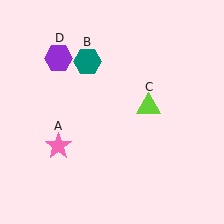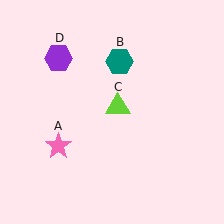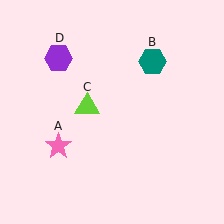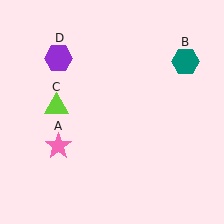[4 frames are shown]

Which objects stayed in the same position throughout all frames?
Pink star (object A) and purple hexagon (object D) remained stationary.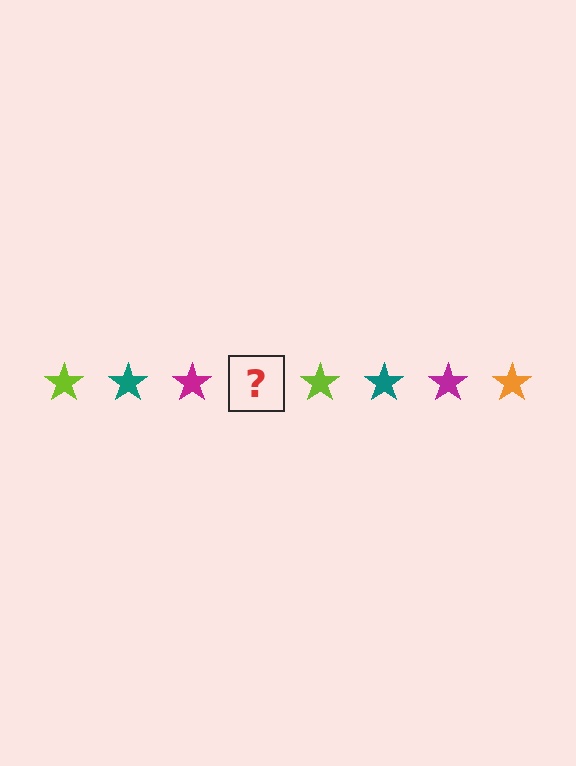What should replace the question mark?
The question mark should be replaced with an orange star.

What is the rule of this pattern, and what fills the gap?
The rule is that the pattern cycles through lime, teal, magenta, orange stars. The gap should be filled with an orange star.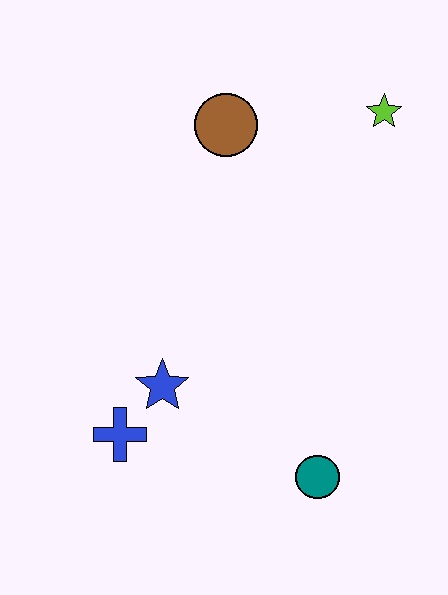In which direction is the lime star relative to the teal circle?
The lime star is above the teal circle.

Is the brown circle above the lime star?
No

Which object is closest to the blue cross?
The blue star is closest to the blue cross.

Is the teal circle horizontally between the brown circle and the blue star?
No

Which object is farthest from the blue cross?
The lime star is farthest from the blue cross.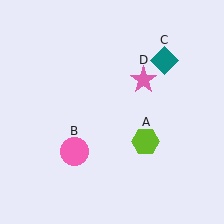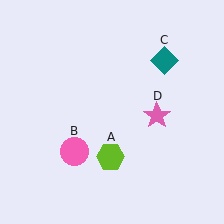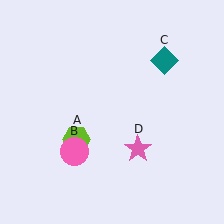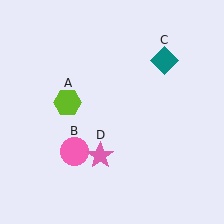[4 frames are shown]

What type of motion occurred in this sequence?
The lime hexagon (object A), pink star (object D) rotated clockwise around the center of the scene.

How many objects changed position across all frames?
2 objects changed position: lime hexagon (object A), pink star (object D).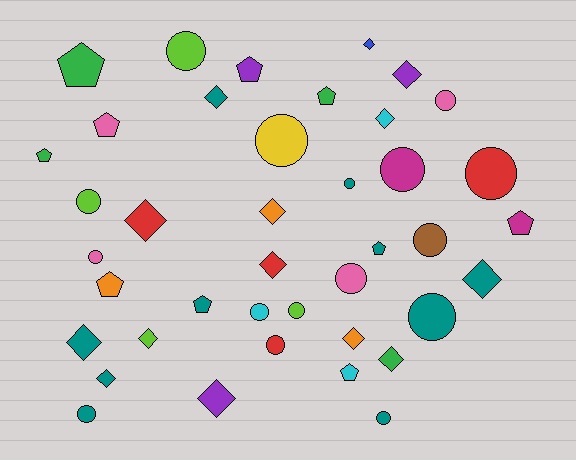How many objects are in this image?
There are 40 objects.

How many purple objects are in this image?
There are 3 purple objects.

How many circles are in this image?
There are 16 circles.